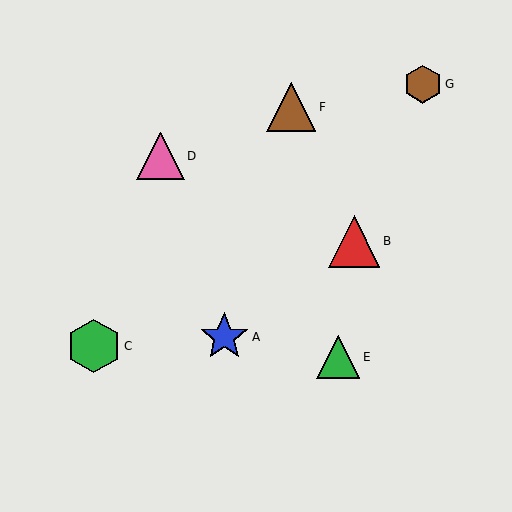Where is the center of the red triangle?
The center of the red triangle is at (354, 241).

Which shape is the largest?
The green hexagon (labeled C) is the largest.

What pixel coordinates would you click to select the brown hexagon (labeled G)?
Click at (423, 84) to select the brown hexagon G.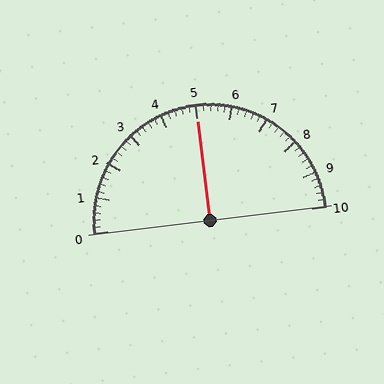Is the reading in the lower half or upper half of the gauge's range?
The reading is in the upper half of the range (0 to 10).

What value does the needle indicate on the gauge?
The needle indicates approximately 5.0.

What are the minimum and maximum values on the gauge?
The gauge ranges from 0 to 10.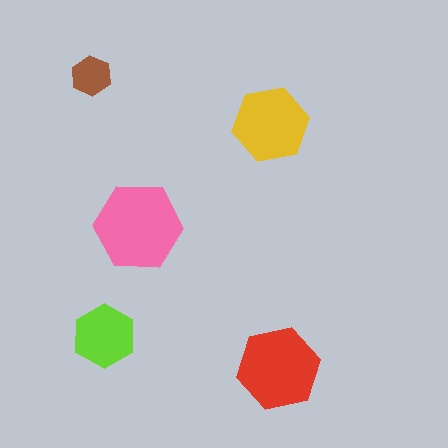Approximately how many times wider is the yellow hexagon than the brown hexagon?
About 2 times wider.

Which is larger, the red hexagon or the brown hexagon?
The red one.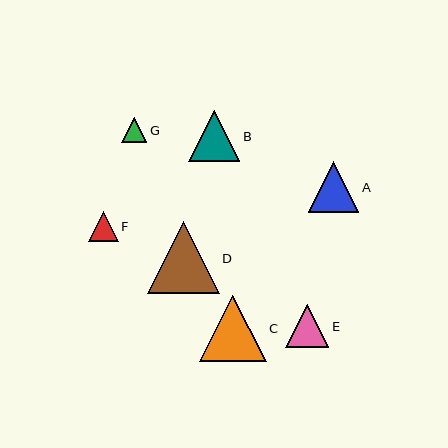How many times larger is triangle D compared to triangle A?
Triangle D is approximately 1.4 times the size of triangle A.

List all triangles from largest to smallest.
From largest to smallest: D, C, B, A, E, F, G.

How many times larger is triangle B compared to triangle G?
Triangle B is approximately 2.0 times the size of triangle G.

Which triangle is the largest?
Triangle D is the largest with a size of approximately 72 pixels.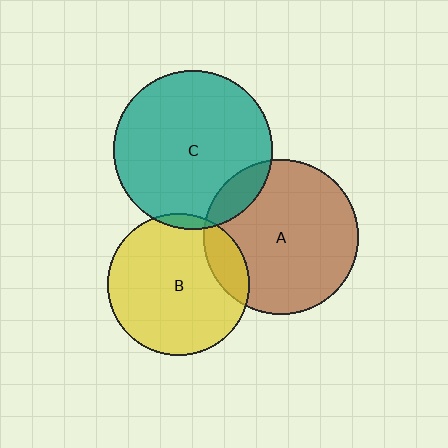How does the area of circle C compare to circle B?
Approximately 1.2 times.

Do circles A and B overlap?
Yes.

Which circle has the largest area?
Circle C (teal).